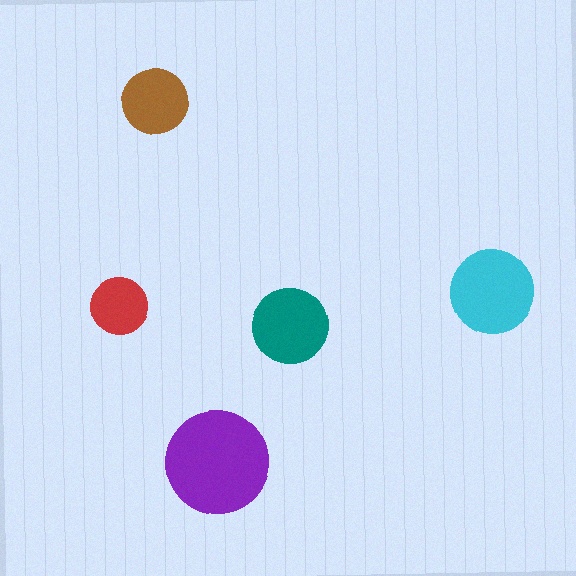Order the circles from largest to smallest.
the purple one, the cyan one, the teal one, the brown one, the red one.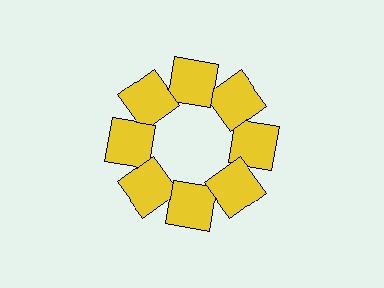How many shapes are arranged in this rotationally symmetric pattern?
There are 8 shapes, arranged in 8 groups of 1.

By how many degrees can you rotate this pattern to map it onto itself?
The pattern maps onto itself every 45 degrees of rotation.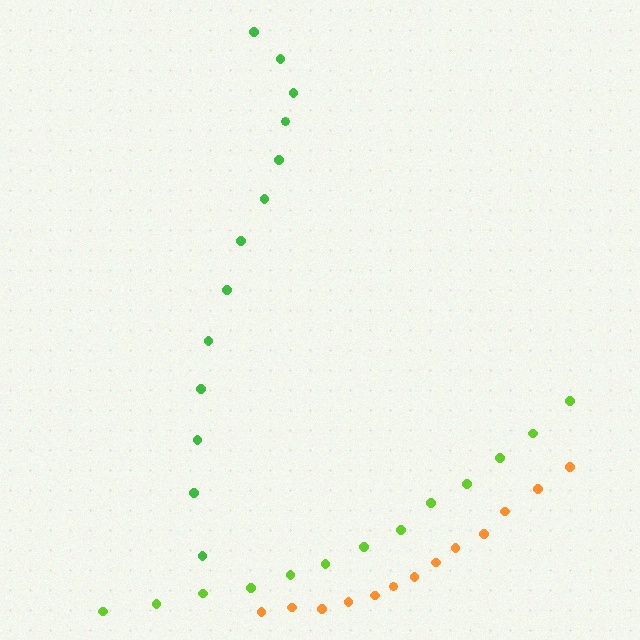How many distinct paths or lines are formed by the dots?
There are 3 distinct paths.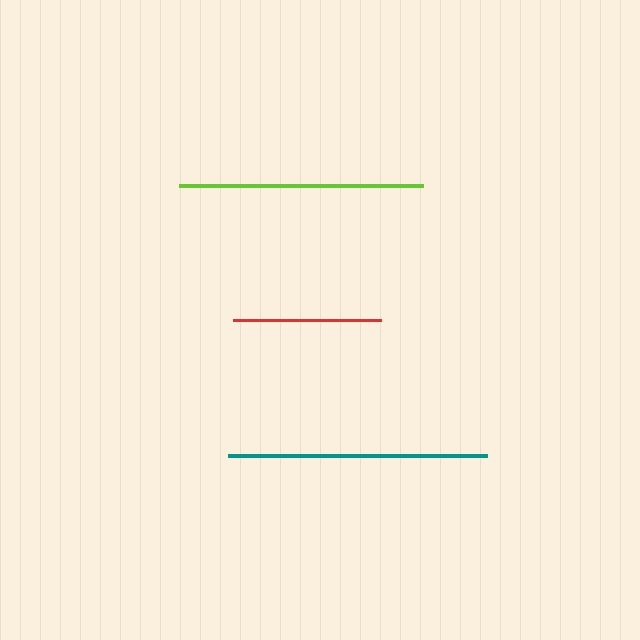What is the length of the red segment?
The red segment is approximately 148 pixels long.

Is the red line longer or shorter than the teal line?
The teal line is longer than the red line.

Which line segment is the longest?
The teal line is the longest at approximately 258 pixels.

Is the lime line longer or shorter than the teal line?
The teal line is longer than the lime line.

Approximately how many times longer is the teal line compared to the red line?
The teal line is approximately 1.7 times the length of the red line.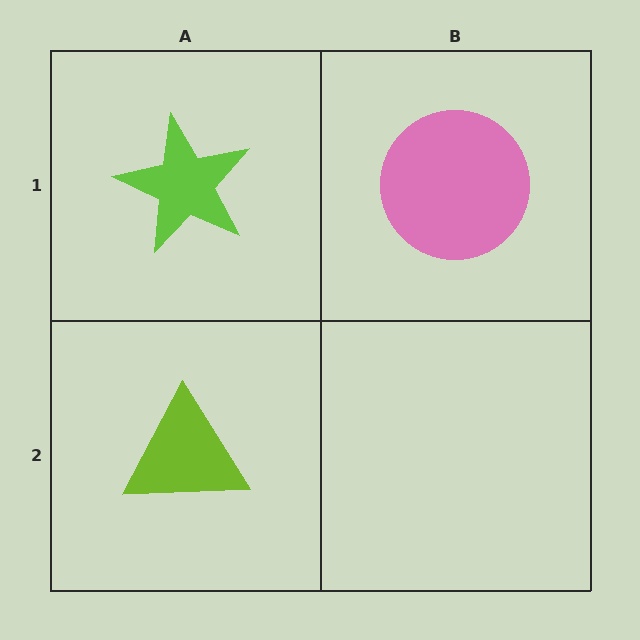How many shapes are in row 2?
1 shape.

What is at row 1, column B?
A pink circle.